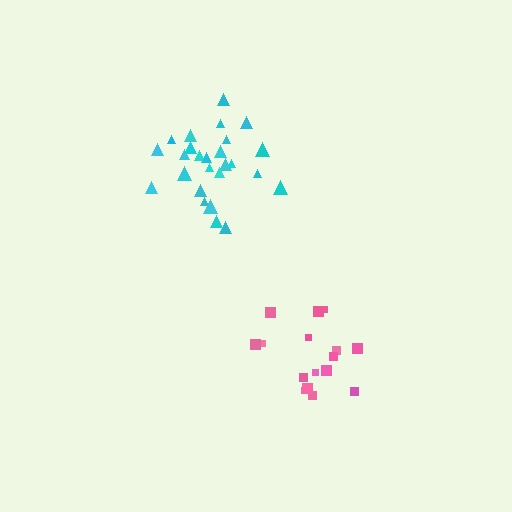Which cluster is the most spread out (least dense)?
Pink.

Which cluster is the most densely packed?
Cyan.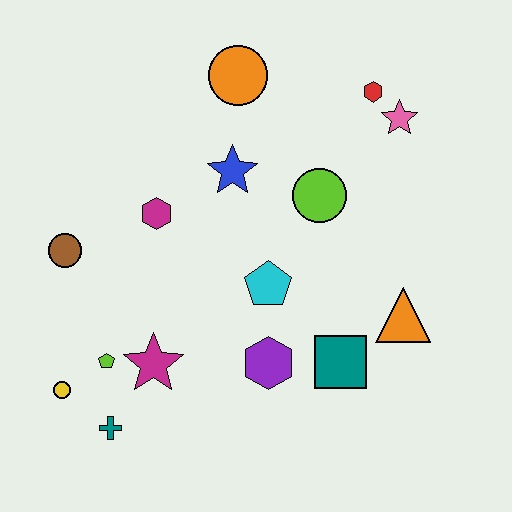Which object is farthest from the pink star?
The yellow circle is farthest from the pink star.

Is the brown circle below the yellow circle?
No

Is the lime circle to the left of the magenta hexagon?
No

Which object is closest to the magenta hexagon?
The blue star is closest to the magenta hexagon.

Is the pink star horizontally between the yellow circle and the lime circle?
No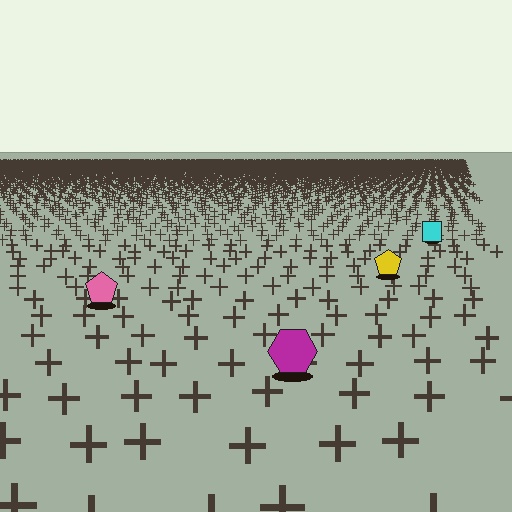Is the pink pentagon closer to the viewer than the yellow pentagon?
Yes. The pink pentagon is closer — you can tell from the texture gradient: the ground texture is coarser near it.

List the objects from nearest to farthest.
From nearest to farthest: the magenta hexagon, the pink pentagon, the yellow pentagon, the cyan square.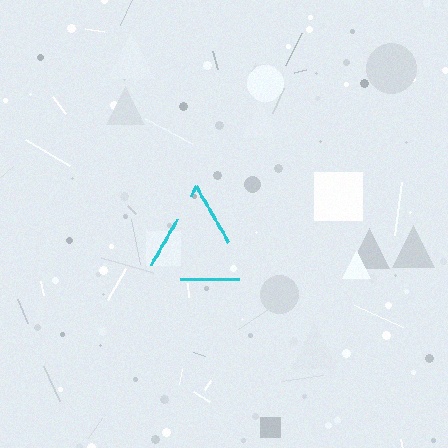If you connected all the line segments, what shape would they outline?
They would outline a triangle.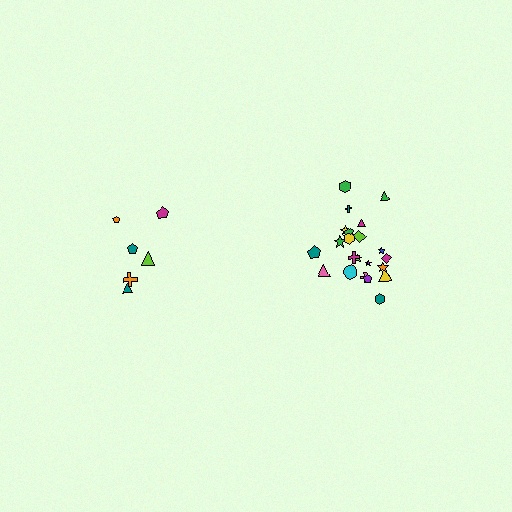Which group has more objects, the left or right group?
The right group.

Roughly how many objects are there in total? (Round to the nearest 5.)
Roughly 30 objects in total.